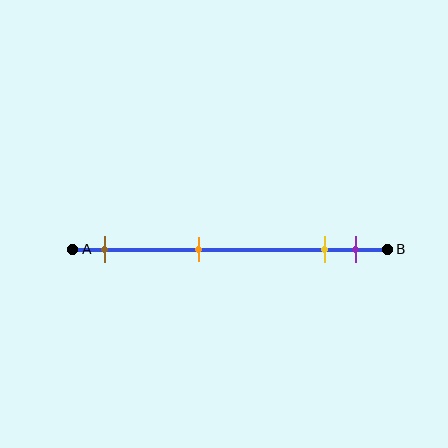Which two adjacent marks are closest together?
The yellow and purple marks are the closest adjacent pair.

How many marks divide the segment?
There are 4 marks dividing the segment.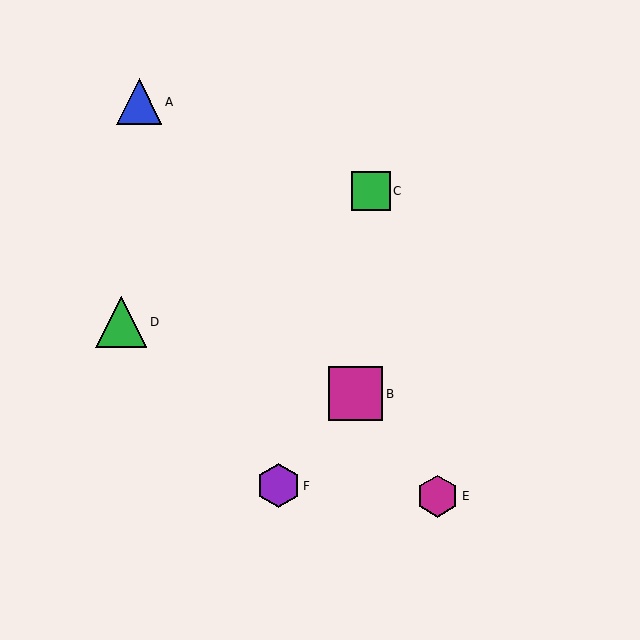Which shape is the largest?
The magenta square (labeled B) is the largest.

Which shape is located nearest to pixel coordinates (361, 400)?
The magenta square (labeled B) at (355, 394) is nearest to that location.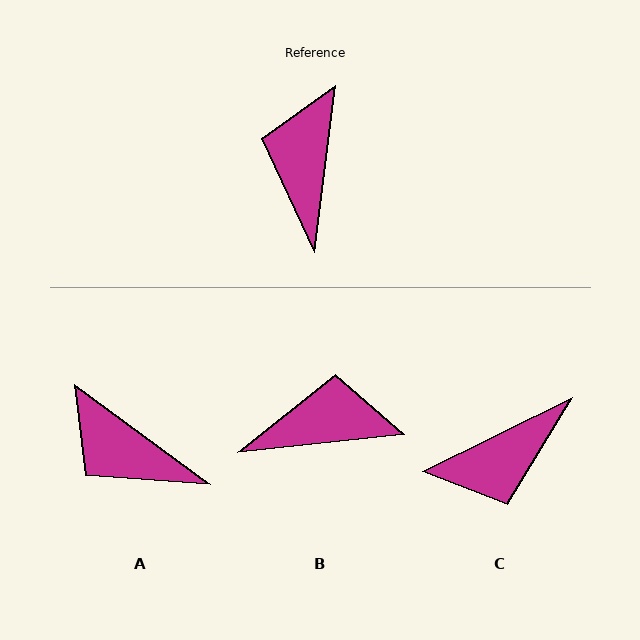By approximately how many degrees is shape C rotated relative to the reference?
Approximately 123 degrees counter-clockwise.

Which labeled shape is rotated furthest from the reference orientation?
C, about 123 degrees away.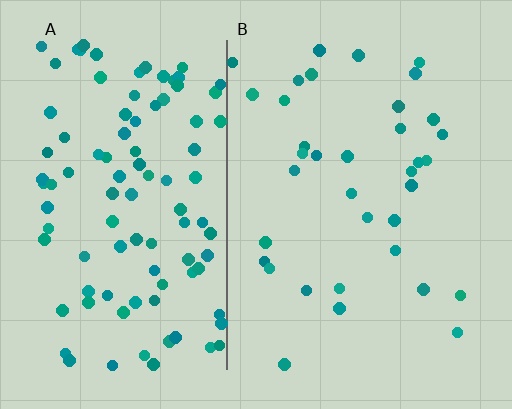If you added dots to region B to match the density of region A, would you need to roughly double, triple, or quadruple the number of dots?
Approximately triple.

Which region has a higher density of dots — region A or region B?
A (the left).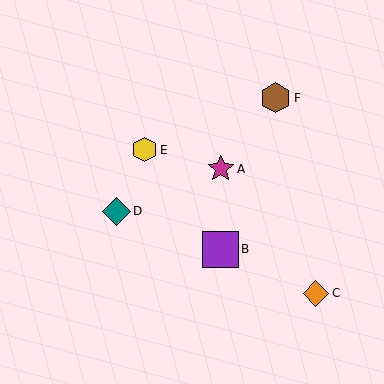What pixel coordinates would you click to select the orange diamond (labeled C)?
Click at (316, 293) to select the orange diamond C.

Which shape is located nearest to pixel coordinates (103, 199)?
The teal diamond (labeled D) at (116, 211) is nearest to that location.